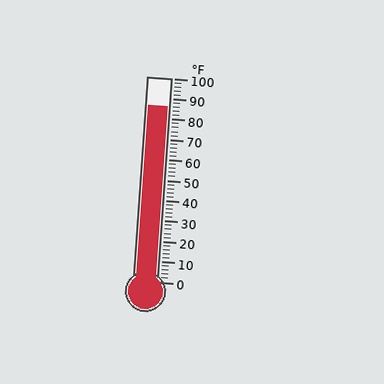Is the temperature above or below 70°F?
The temperature is above 70°F.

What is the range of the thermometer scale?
The thermometer scale ranges from 0°F to 100°F.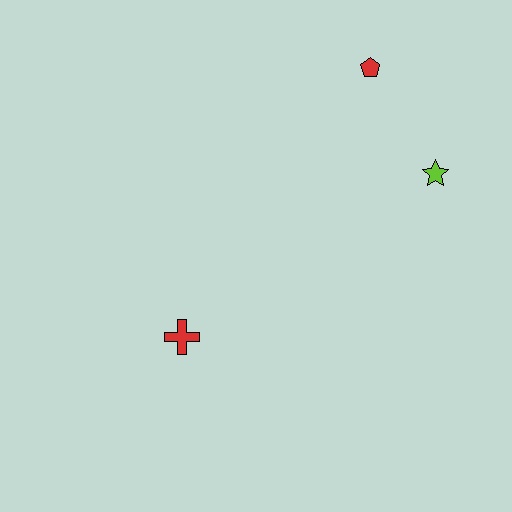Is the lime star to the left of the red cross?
No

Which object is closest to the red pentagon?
The lime star is closest to the red pentagon.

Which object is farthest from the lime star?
The red cross is farthest from the lime star.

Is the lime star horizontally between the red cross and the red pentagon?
No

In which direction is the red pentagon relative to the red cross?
The red pentagon is above the red cross.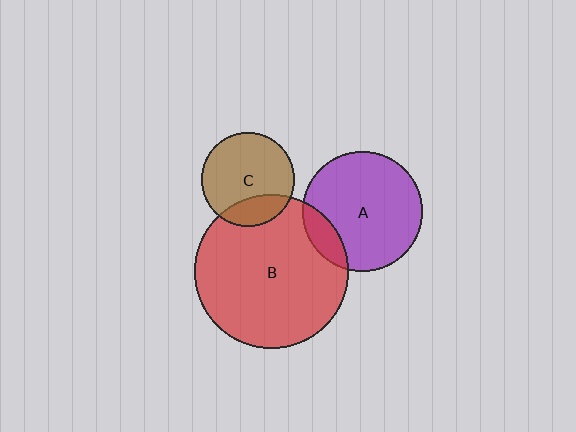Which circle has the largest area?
Circle B (red).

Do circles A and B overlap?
Yes.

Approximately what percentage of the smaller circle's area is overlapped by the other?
Approximately 15%.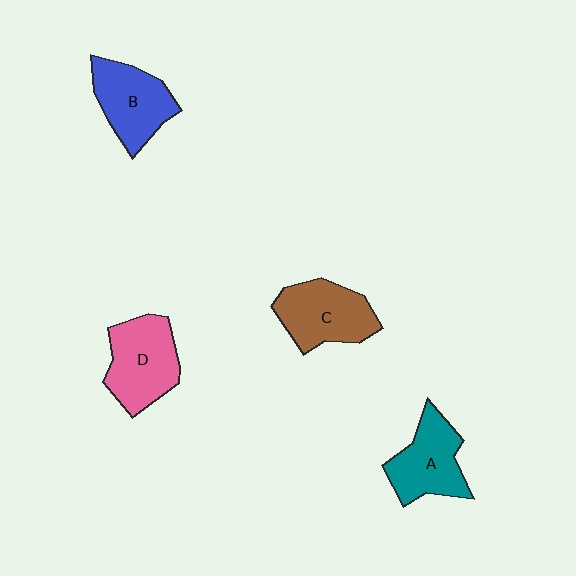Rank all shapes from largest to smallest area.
From largest to smallest: D (pink), C (brown), B (blue), A (teal).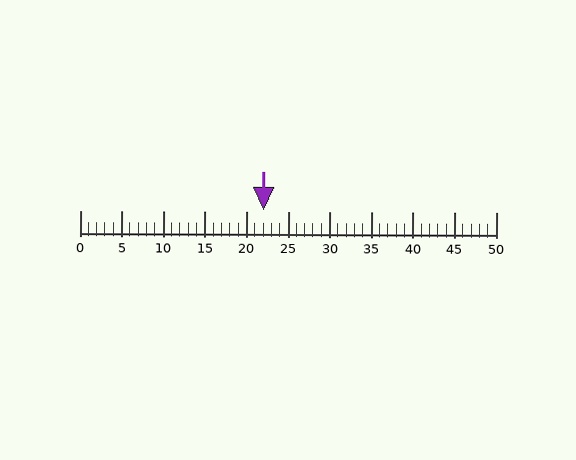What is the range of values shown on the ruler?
The ruler shows values from 0 to 50.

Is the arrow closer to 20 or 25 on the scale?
The arrow is closer to 20.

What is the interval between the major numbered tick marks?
The major tick marks are spaced 5 units apart.